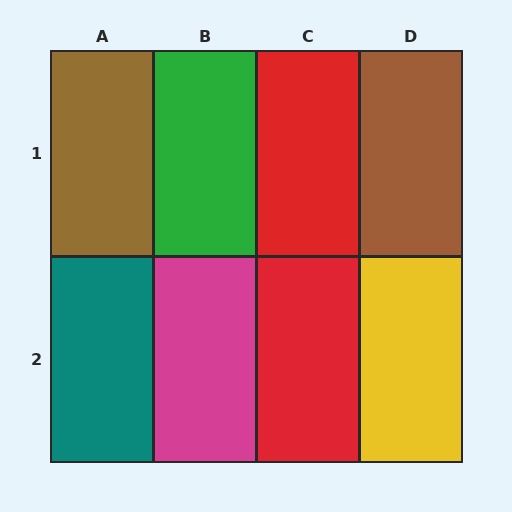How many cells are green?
1 cell is green.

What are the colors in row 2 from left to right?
Teal, magenta, red, yellow.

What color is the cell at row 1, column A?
Brown.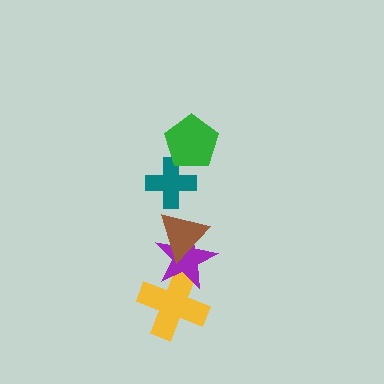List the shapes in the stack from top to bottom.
From top to bottom: the green pentagon, the teal cross, the brown triangle, the purple star, the yellow cross.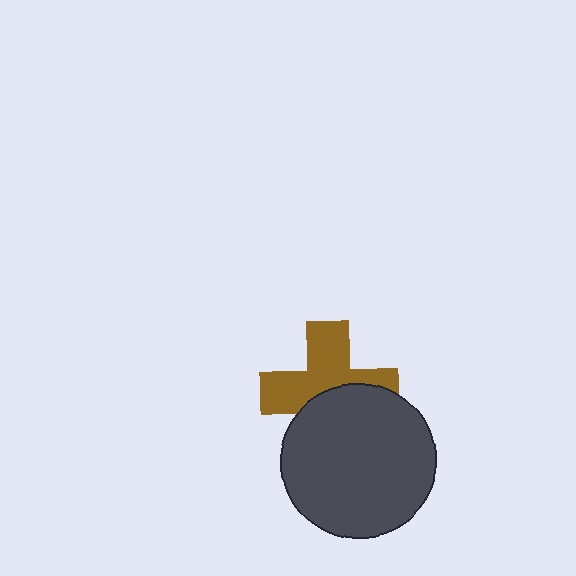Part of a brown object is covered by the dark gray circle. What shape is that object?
It is a cross.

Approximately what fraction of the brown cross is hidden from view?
Roughly 43% of the brown cross is hidden behind the dark gray circle.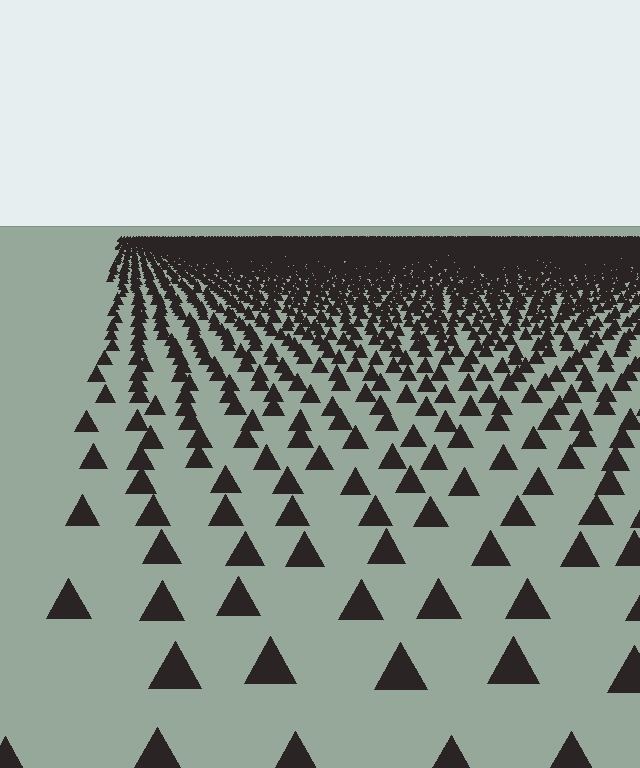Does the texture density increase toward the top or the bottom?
Density increases toward the top.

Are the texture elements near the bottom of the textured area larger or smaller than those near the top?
Larger. Near the bottom, elements are closer to the viewer and appear at a bigger on-screen size.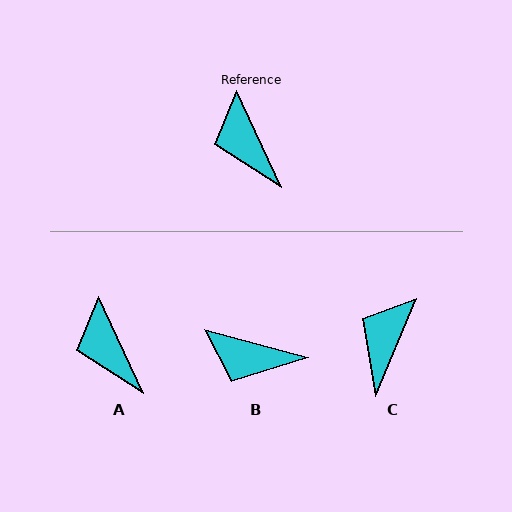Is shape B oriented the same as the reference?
No, it is off by about 50 degrees.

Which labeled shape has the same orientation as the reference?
A.